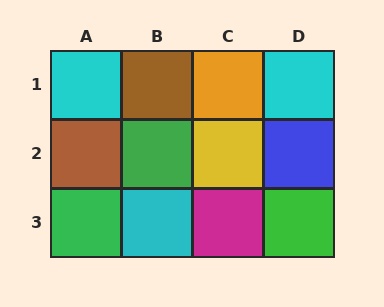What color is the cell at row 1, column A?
Cyan.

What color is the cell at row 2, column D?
Blue.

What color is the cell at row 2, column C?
Yellow.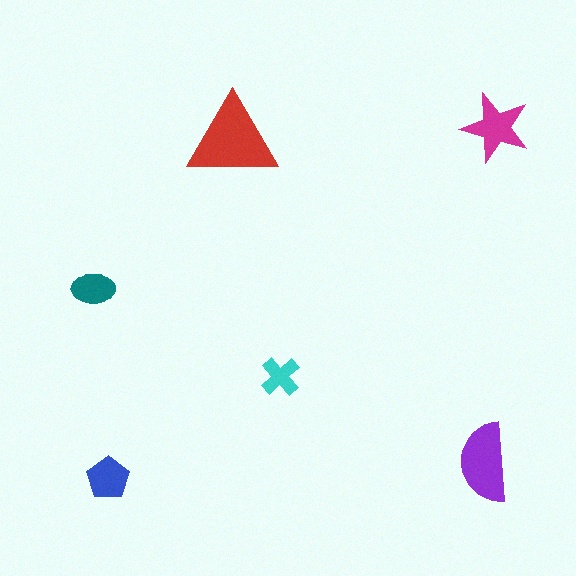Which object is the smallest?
The cyan cross.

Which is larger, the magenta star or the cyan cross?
The magenta star.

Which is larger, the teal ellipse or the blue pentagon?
The blue pentagon.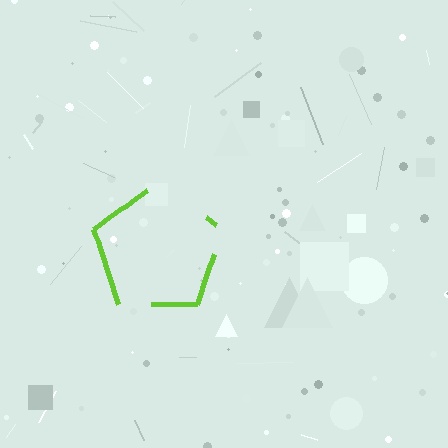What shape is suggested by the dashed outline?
The dashed outline suggests a pentagon.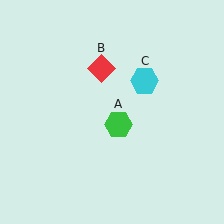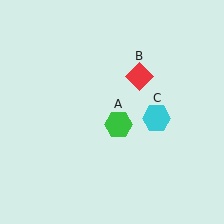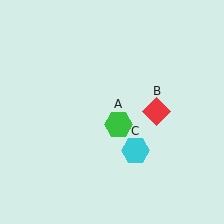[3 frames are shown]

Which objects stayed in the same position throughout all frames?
Green hexagon (object A) remained stationary.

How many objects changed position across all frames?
2 objects changed position: red diamond (object B), cyan hexagon (object C).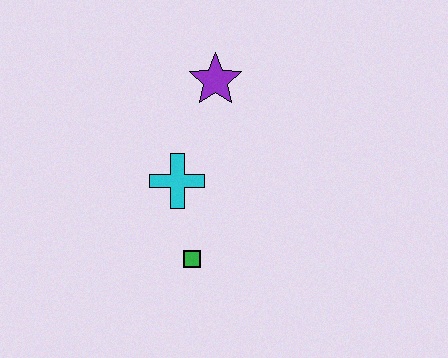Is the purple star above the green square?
Yes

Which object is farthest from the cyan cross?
The purple star is farthest from the cyan cross.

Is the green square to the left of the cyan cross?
No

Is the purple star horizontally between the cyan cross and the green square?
No